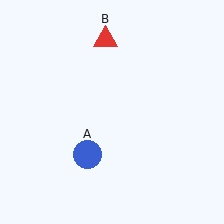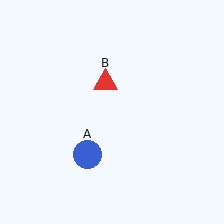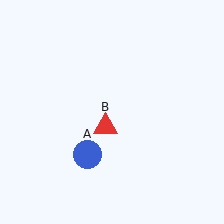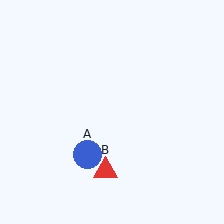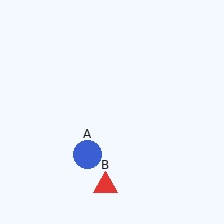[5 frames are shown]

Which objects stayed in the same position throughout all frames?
Blue circle (object A) remained stationary.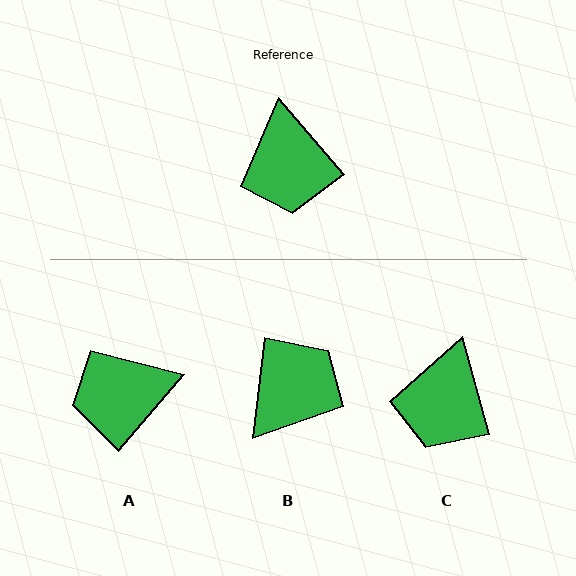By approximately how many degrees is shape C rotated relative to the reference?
Approximately 25 degrees clockwise.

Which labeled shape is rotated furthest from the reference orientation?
B, about 132 degrees away.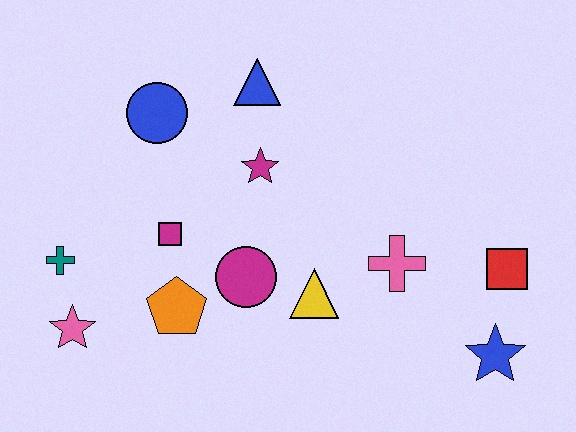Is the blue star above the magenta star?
No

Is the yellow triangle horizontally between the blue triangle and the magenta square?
No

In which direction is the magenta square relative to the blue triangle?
The magenta square is below the blue triangle.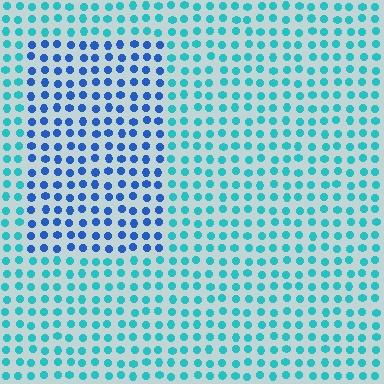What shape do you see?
I see a rectangle.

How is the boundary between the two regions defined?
The boundary is defined purely by a slight shift in hue (about 38 degrees). Spacing, size, and orientation are identical on both sides.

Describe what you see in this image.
The image is filled with small cyan elements in a uniform arrangement. A rectangle-shaped region is visible where the elements are tinted to a slightly different hue, forming a subtle color boundary.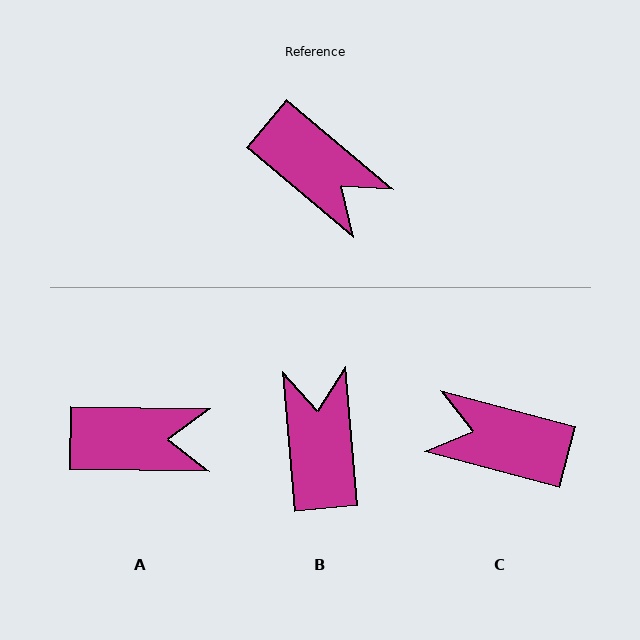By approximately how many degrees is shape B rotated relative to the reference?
Approximately 135 degrees counter-clockwise.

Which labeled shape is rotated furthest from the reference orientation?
C, about 155 degrees away.